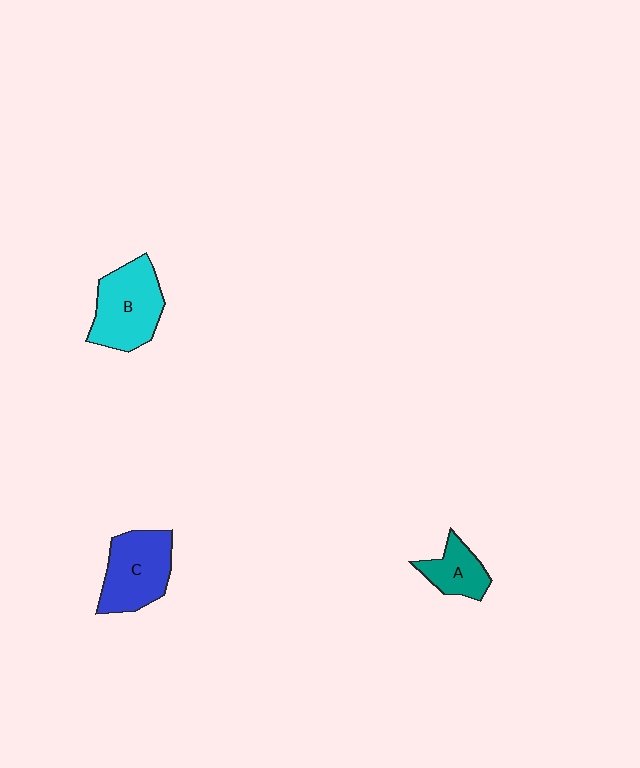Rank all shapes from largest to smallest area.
From largest to smallest: B (cyan), C (blue), A (teal).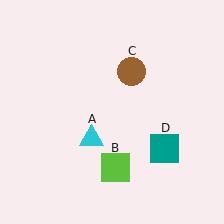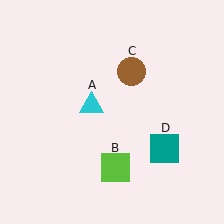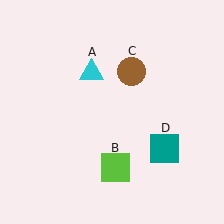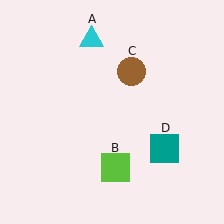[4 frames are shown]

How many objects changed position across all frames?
1 object changed position: cyan triangle (object A).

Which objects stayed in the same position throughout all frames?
Lime square (object B) and brown circle (object C) and teal square (object D) remained stationary.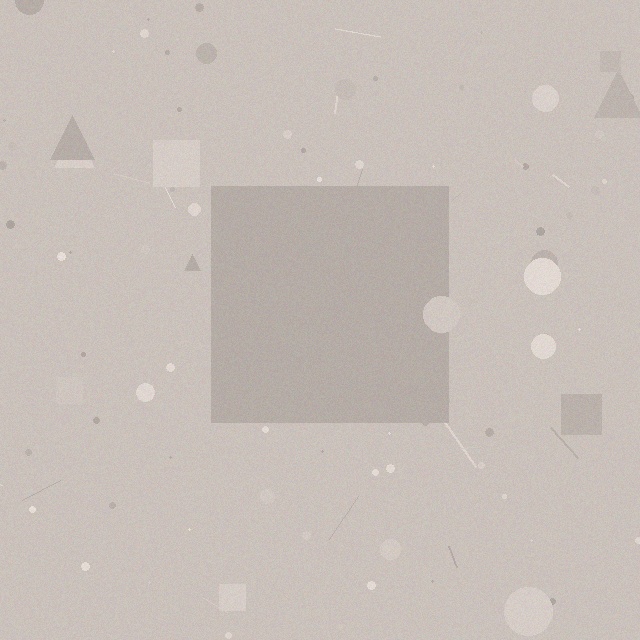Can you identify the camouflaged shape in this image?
The camouflaged shape is a square.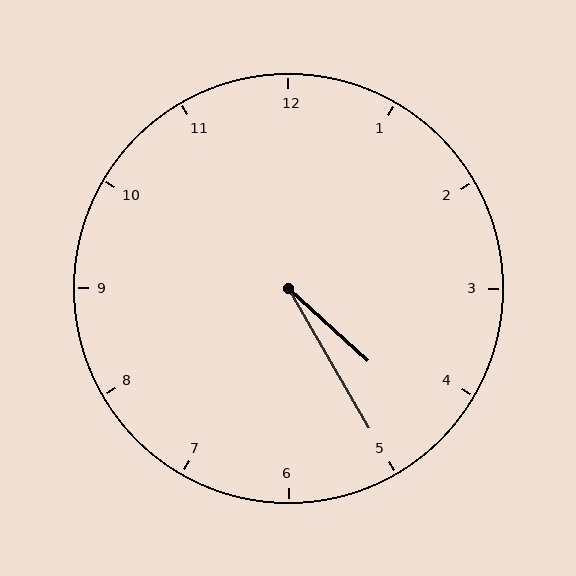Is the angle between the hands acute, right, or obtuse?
It is acute.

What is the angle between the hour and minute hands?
Approximately 18 degrees.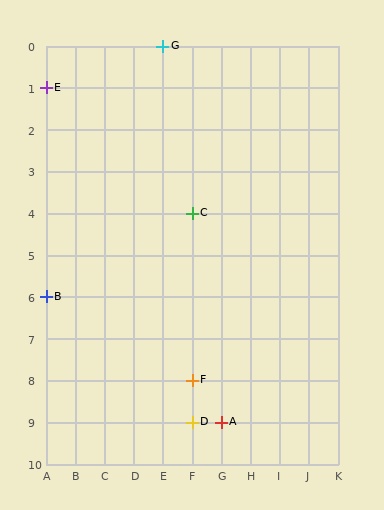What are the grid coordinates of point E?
Point E is at grid coordinates (A, 1).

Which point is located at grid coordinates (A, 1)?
Point E is at (A, 1).